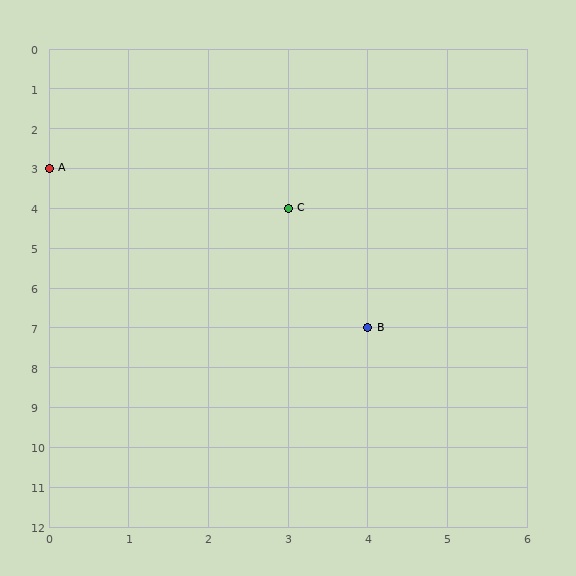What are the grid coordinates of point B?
Point B is at grid coordinates (4, 7).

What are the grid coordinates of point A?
Point A is at grid coordinates (0, 3).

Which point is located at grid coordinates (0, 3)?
Point A is at (0, 3).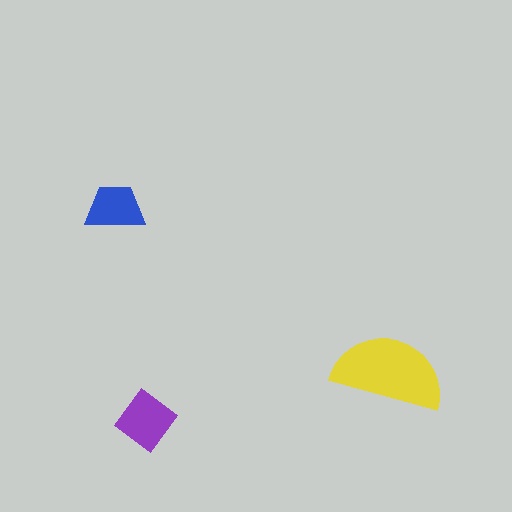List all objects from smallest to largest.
The blue trapezoid, the purple diamond, the yellow semicircle.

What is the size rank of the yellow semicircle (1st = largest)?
1st.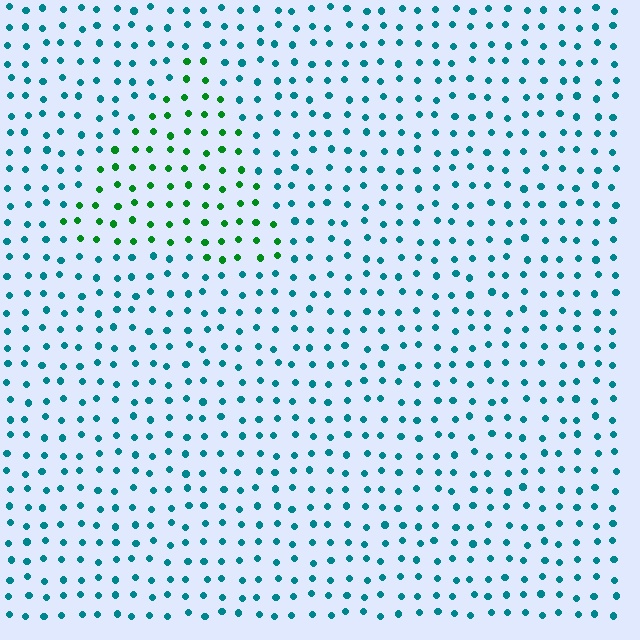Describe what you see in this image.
The image is filled with small teal elements in a uniform arrangement. A triangle-shaped region is visible where the elements are tinted to a slightly different hue, forming a subtle color boundary.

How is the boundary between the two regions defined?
The boundary is defined purely by a slight shift in hue (about 51 degrees). Spacing, size, and orientation are identical on both sides.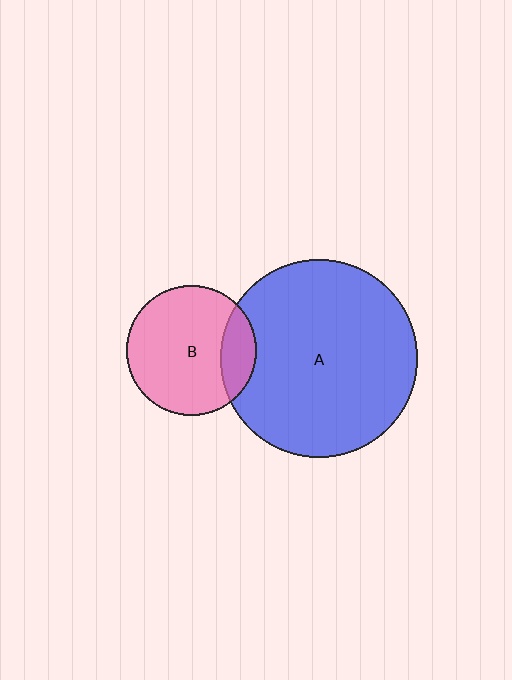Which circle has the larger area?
Circle A (blue).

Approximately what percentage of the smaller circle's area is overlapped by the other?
Approximately 20%.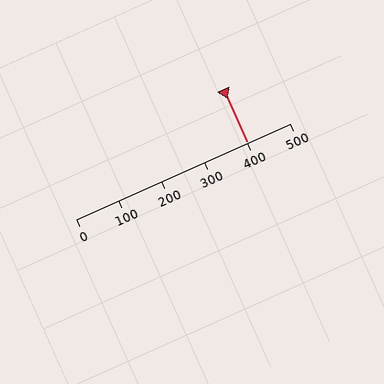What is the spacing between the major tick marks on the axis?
The major ticks are spaced 100 apart.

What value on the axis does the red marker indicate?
The marker indicates approximately 400.